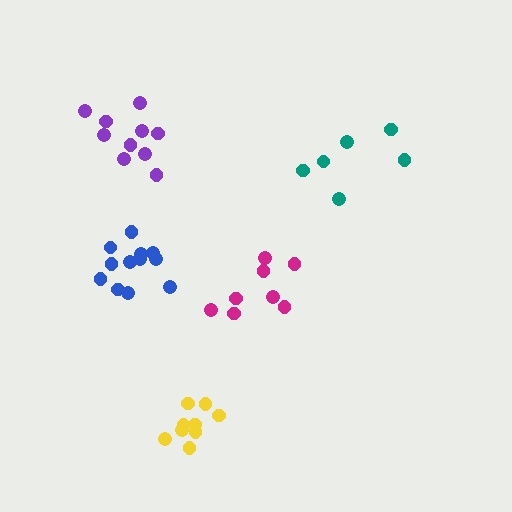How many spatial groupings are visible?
There are 5 spatial groupings.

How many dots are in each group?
Group 1: 12 dots, Group 2: 8 dots, Group 3: 10 dots, Group 4: 9 dots, Group 5: 6 dots (45 total).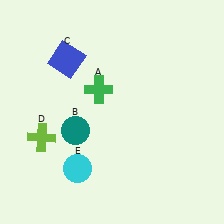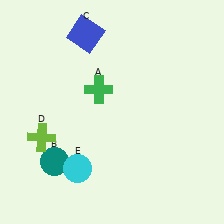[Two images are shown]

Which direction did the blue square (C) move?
The blue square (C) moved up.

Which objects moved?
The objects that moved are: the teal circle (B), the blue square (C).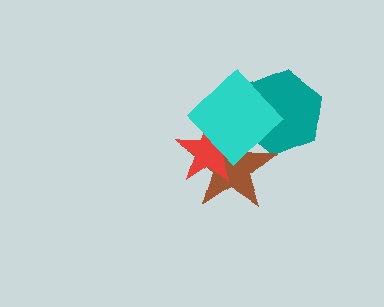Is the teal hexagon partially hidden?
Yes, it is partially covered by another shape.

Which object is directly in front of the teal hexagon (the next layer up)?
The brown star is directly in front of the teal hexagon.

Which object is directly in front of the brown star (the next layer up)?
The red star is directly in front of the brown star.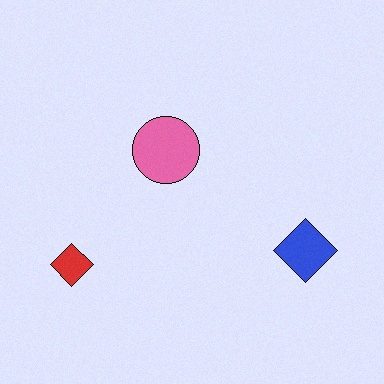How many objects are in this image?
There are 3 objects.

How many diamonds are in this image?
There are 2 diamonds.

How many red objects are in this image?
There is 1 red object.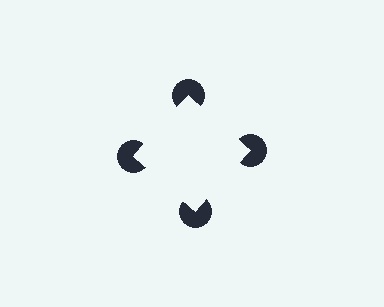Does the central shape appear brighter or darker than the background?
It typically appears slightly brighter than the background, even though no actual brightness change is drawn.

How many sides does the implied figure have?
4 sides.